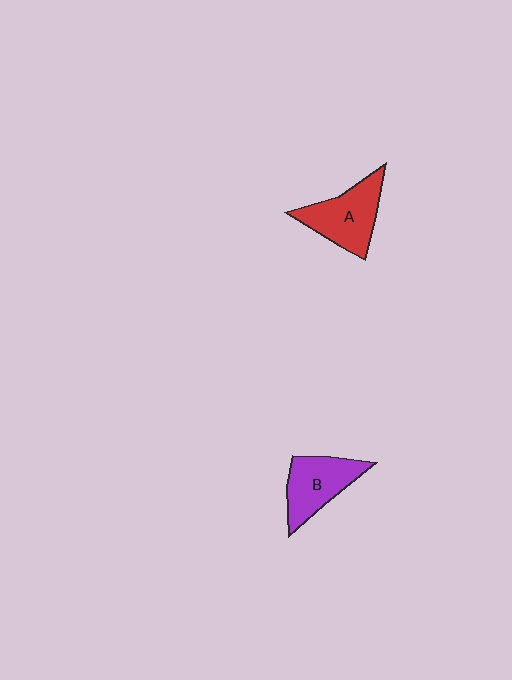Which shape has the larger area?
Shape A (red).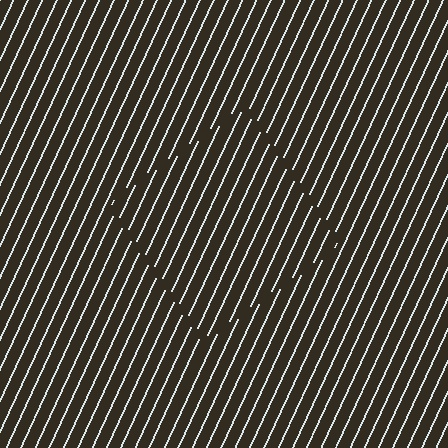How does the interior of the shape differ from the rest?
The interior of the shape contains the same grating, shifted by half a period — the contour is defined by the phase discontinuity where line-ends from the inner and outer gratings abut.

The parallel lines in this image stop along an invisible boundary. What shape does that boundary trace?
An illusory square. The interior of the shape contains the same grating, shifted by half a period — the contour is defined by the phase discontinuity where line-ends from the inner and outer gratings abut.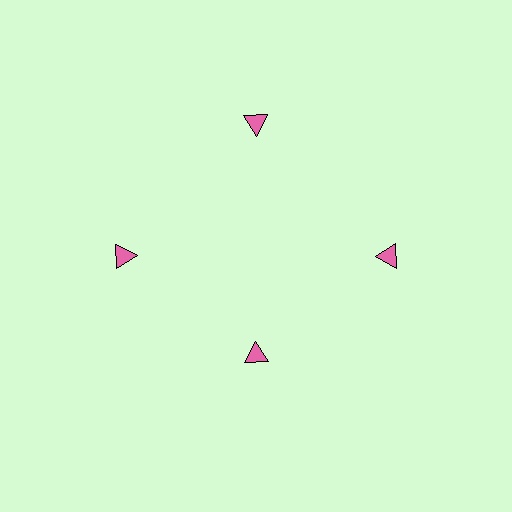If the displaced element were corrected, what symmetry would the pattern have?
It would have 4-fold rotational symmetry — the pattern would map onto itself every 90 degrees.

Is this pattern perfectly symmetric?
No. The 4 pink triangles are arranged in a ring, but one element near the 6 o'clock position is pulled inward toward the center, breaking the 4-fold rotational symmetry.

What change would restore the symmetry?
The symmetry would be restored by moving it outward, back onto the ring so that all 4 triangles sit at equal angles and equal distance from the center.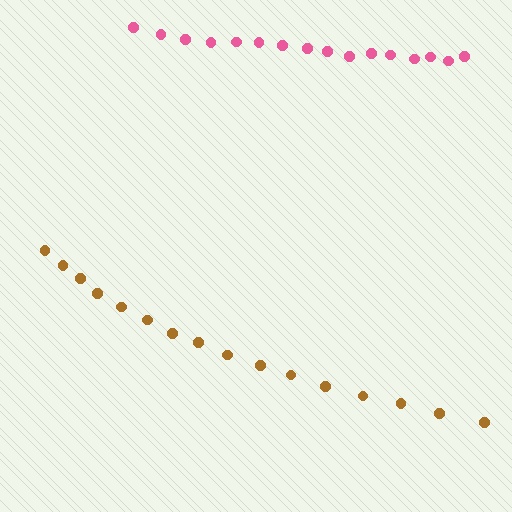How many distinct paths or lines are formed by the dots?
There are 2 distinct paths.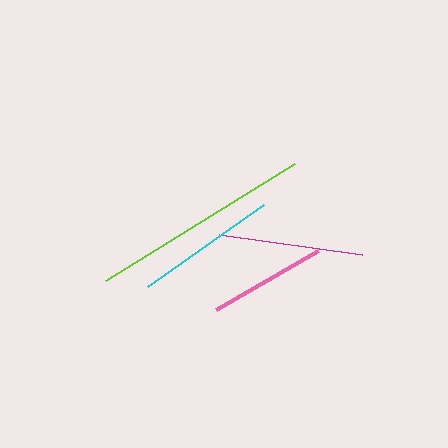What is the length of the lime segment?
The lime segment is approximately 223 pixels long.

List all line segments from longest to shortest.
From longest to shortest: lime, magenta, cyan, pink.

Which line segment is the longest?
The lime line is the longest at approximately 223 pixels.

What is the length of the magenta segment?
The magenta segment is approximately 145 pixels long.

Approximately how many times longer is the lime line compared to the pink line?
The lime line is approximately 1.9 times the length of the pink line.